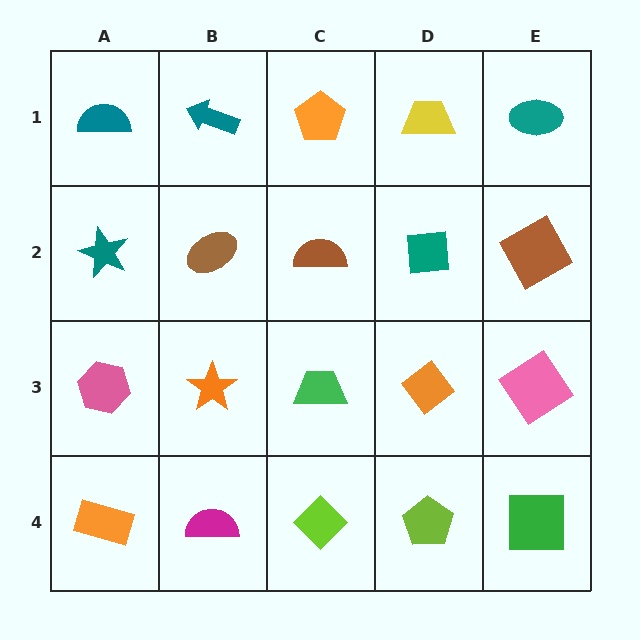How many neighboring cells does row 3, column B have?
4.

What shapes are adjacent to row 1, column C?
A brown semicircle (row 2, column C), a teal arrow (row 1, column B), a yellow trapezoid (row 1, column D).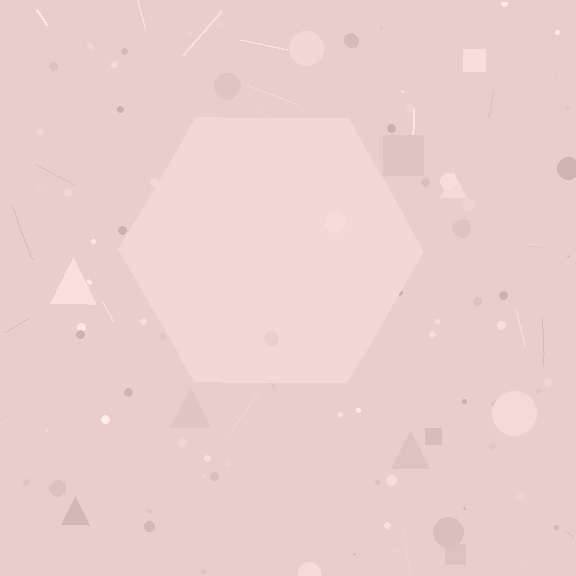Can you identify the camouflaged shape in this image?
The camouflaged shape is a hexagon.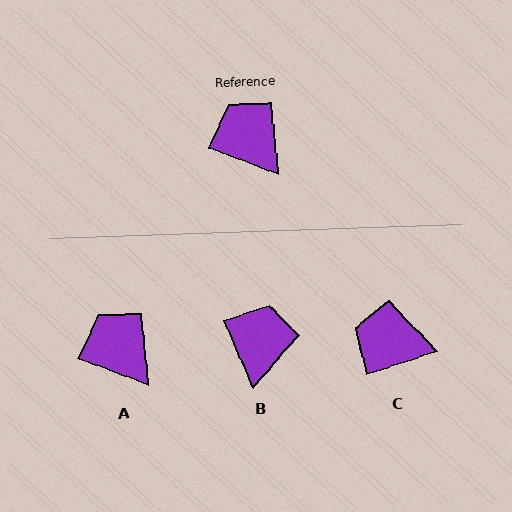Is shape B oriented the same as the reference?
No, it is off by about 46 degrees.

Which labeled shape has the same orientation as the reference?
A.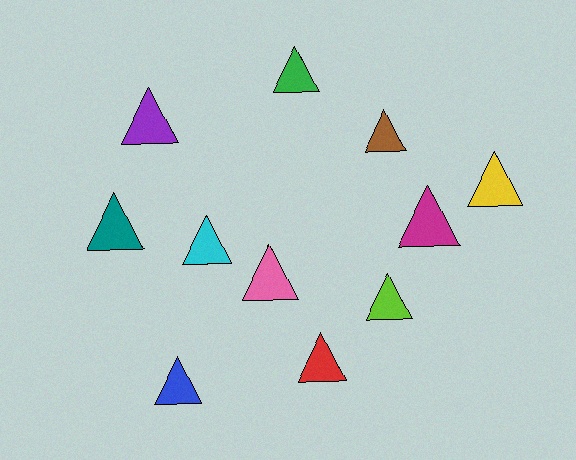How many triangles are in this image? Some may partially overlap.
There are 11 triangles.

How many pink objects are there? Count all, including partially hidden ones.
There is 1 pink object.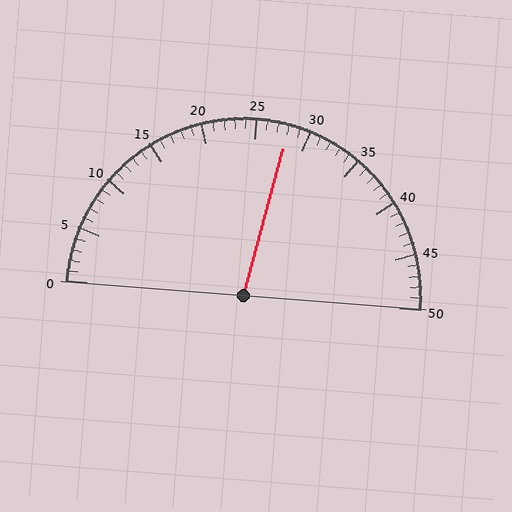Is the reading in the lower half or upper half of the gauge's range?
The reading is in the upper half of the range (0 to 50).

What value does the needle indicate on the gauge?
The needle indicates approximately 28.